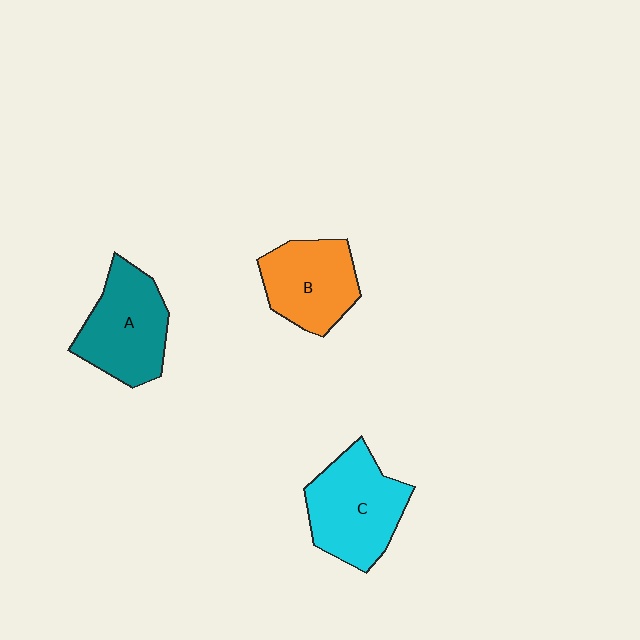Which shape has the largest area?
Shape C (cyan).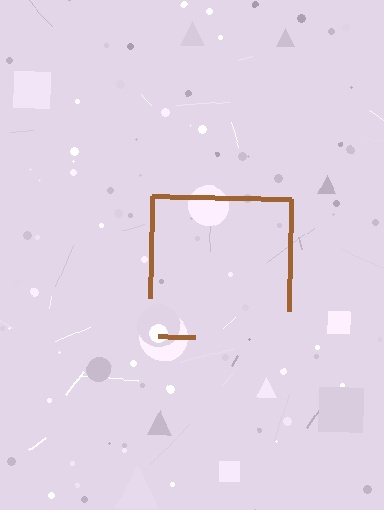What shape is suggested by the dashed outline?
The dashed outline suggests a square.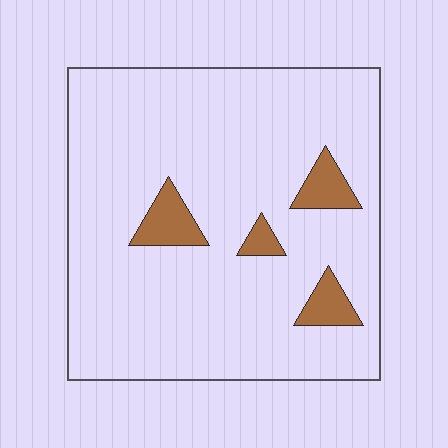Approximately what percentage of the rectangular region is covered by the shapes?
Approximately 10%.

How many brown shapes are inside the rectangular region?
4.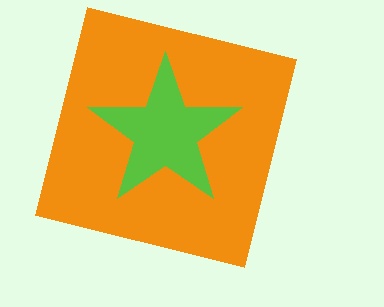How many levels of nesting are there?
2.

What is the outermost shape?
The orange square.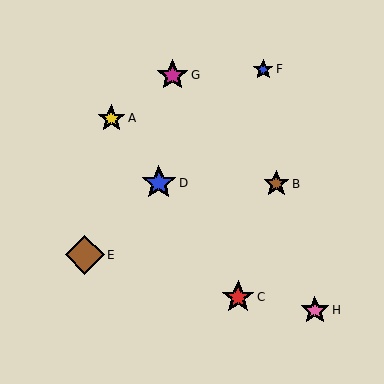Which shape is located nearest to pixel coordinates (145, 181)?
The blue star (labeled D) at (159, 183) is nearest to that location.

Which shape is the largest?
The brown diamond (labeled E) is the largest.